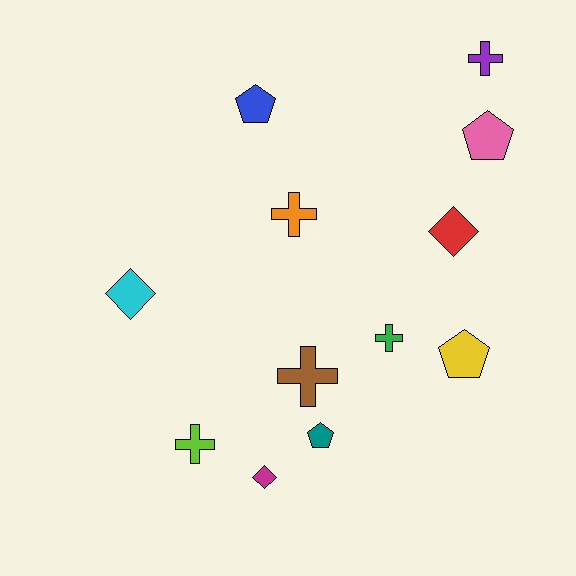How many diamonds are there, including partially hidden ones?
There are 3 diamonds.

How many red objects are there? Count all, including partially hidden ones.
There is 1 red object.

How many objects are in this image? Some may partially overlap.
There are 12 objects.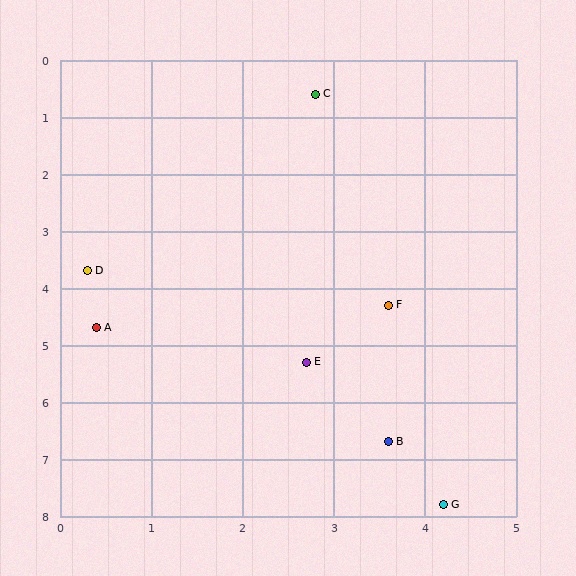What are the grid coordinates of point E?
Point E is at approximately (2.7, 5.3).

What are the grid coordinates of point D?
Point D is at approximately (0.3, 3.7).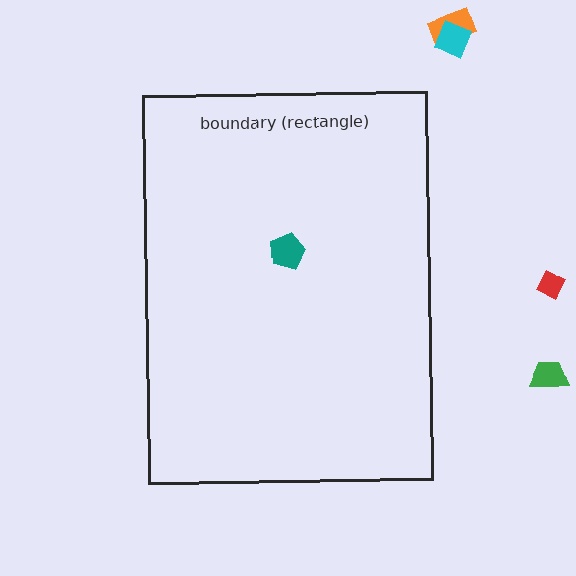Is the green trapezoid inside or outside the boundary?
Outside.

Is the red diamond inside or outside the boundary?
Outside.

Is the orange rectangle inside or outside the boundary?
Outside.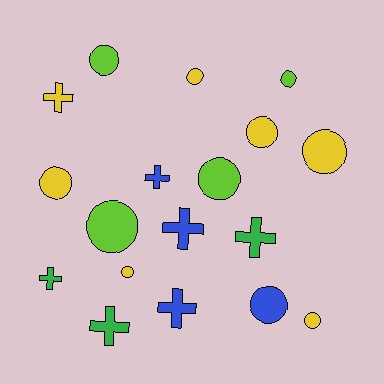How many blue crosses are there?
There are 3 blue crosses.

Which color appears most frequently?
Yellow, with 7 objects.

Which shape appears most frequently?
Circle, with 11 objects.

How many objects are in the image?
There are 18 objects.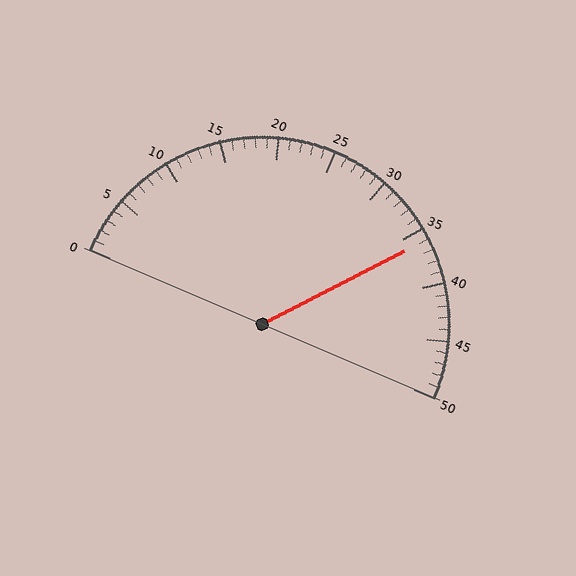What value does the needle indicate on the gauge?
The needle indicates approximately 36.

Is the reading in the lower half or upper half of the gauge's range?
The reading is in the upper half of the range (0 to 50).